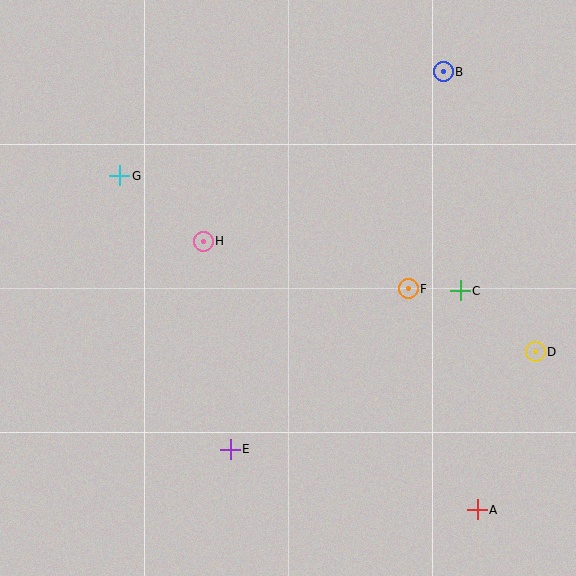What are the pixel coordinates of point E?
Point E is at (230, 449).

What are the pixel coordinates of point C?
Point C is at (460, 291).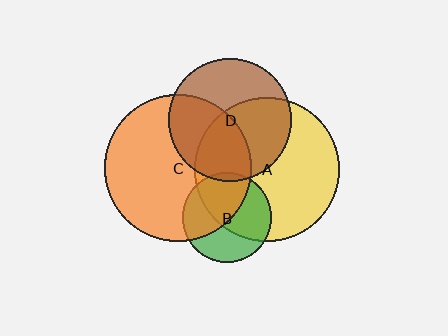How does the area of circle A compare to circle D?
Approximately 1.4 times.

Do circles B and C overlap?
Yes.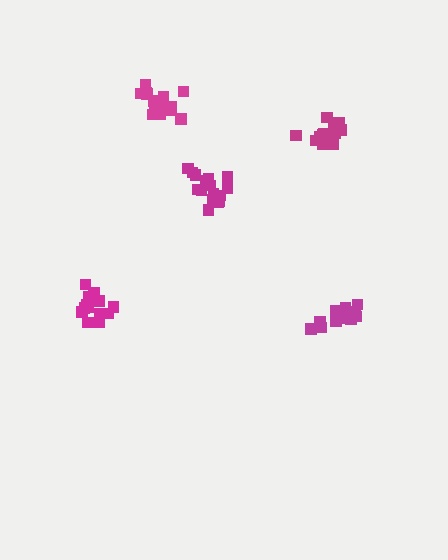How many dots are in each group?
Group 1: 15 dots, Group 2: 16 dots, Group 3: 16 dots, Group 4: 14 dots, Group 5: 17 dots (78 total).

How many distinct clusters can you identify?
There are 5 distinct clusters.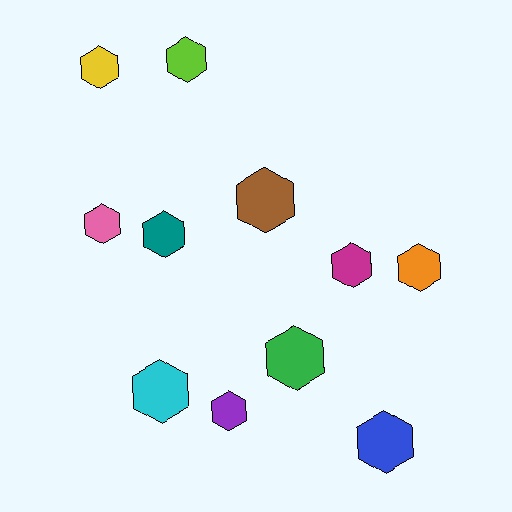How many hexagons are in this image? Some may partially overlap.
There are 11 hexagons.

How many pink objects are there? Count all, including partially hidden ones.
There is 1 pink object.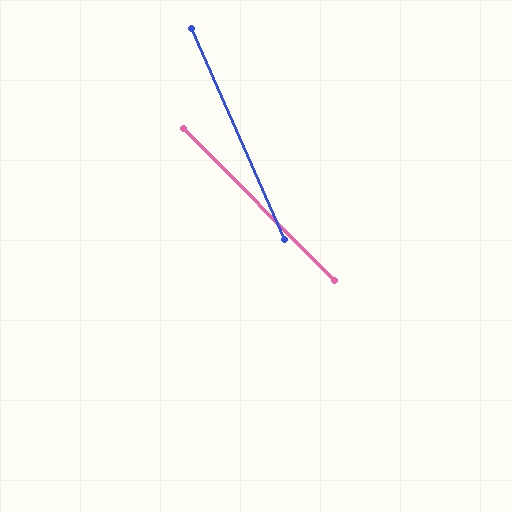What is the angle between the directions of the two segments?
Approximately 21 degrees.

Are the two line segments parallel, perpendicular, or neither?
Neither parallel nor perpendicular — they differ by about 21°.